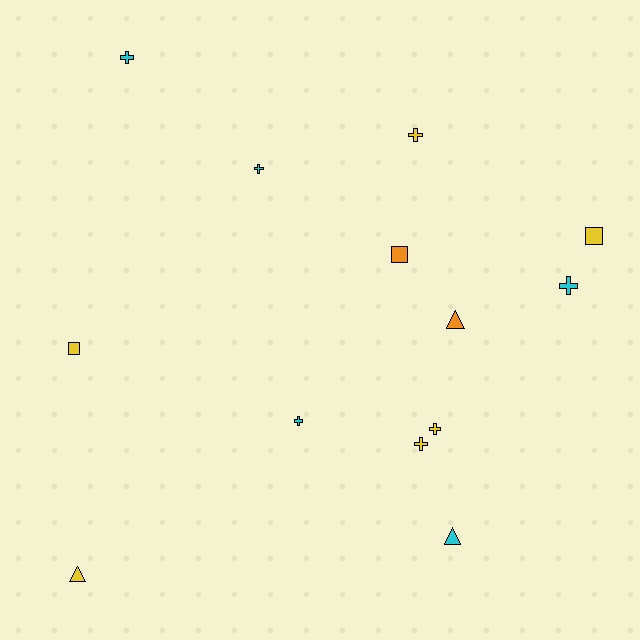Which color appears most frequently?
Yellow, with 6 objects.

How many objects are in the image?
There are 13 objects.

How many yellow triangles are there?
There is 1 yellow triangle.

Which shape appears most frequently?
Cross, with 7 objects.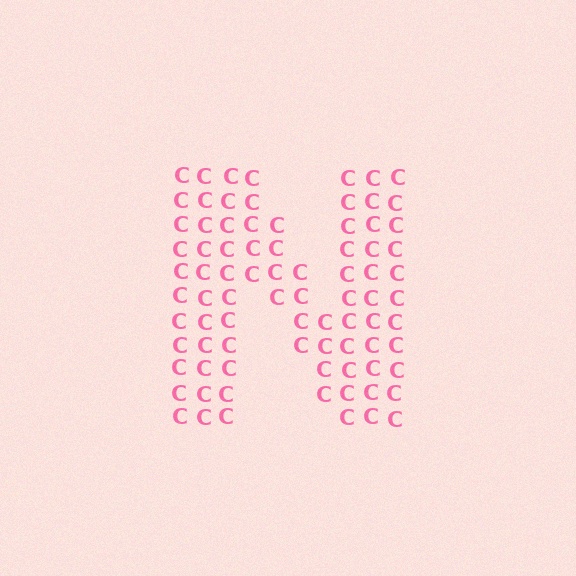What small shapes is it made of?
It is made of small letter C's.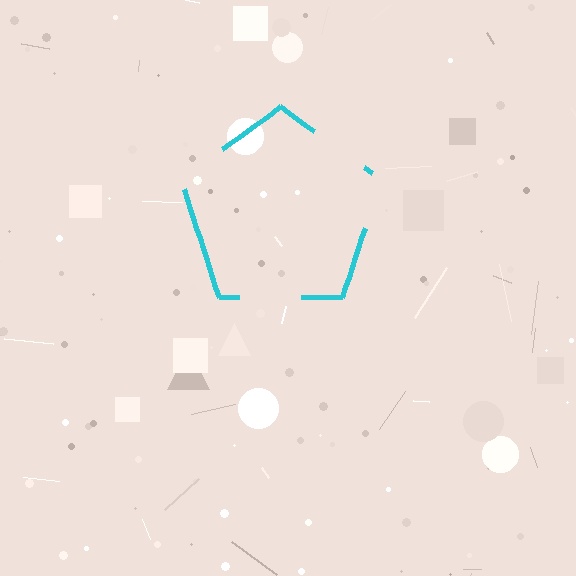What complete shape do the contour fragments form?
The contour fragments form a pentagon.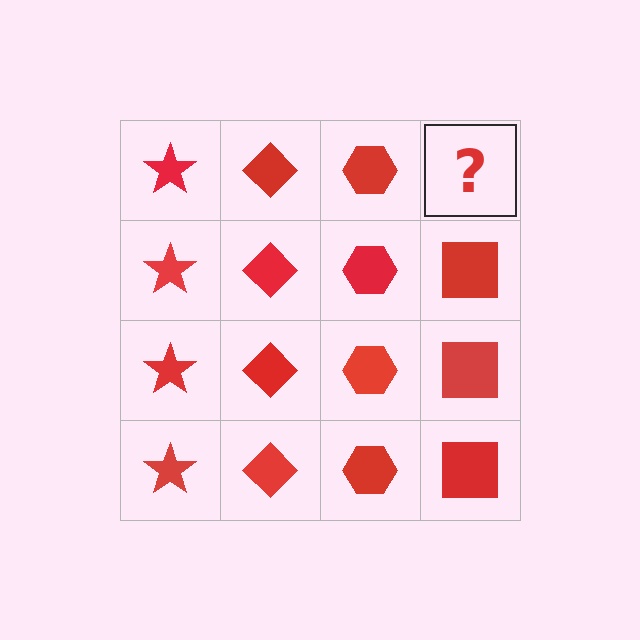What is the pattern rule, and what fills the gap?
The rule is that each column has a consistent shape. The gap should be filled with a red square.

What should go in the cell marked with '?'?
The missing cell should contain a red square.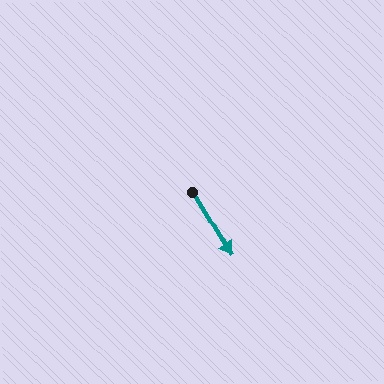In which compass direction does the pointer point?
Southeast.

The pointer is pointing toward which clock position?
Roughly 5 o'clock.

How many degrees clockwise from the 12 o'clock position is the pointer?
Approximately 149 degrees.